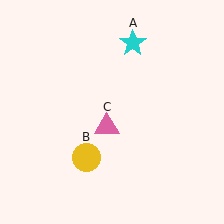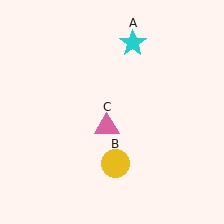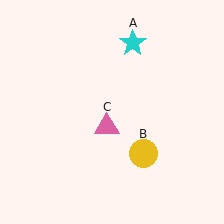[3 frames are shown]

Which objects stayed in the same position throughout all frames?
Cyan star (object A) and pink triangle (object C) remained stationary.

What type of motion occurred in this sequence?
The yellow circle (object B) rotated counterclockwise around the center of the scene.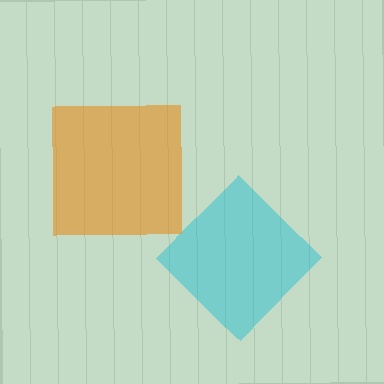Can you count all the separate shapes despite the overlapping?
Yes, there are 2 separate shapes.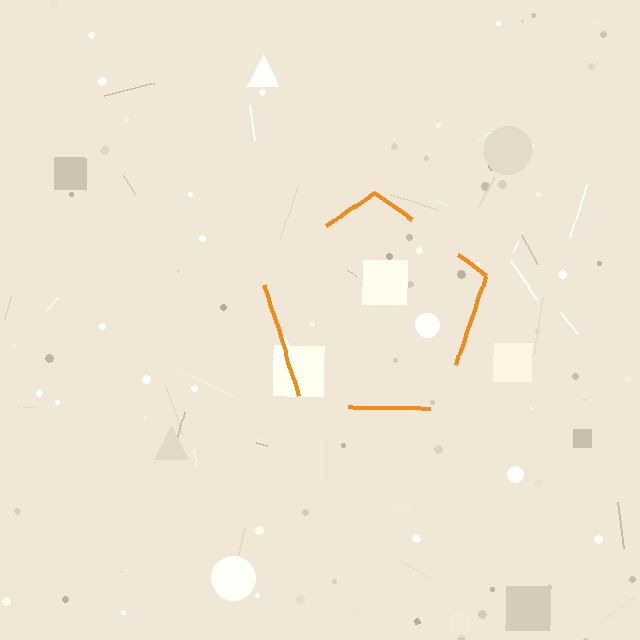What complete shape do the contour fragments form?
The contour fragments form a pentagon.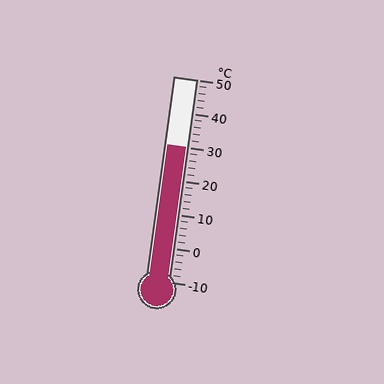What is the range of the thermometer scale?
The thermometer scale ranges from -10°C to 50°C.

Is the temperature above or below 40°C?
The temperature is below 40°C.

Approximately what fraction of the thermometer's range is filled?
The thermometer is filled to approximately 65% of its range.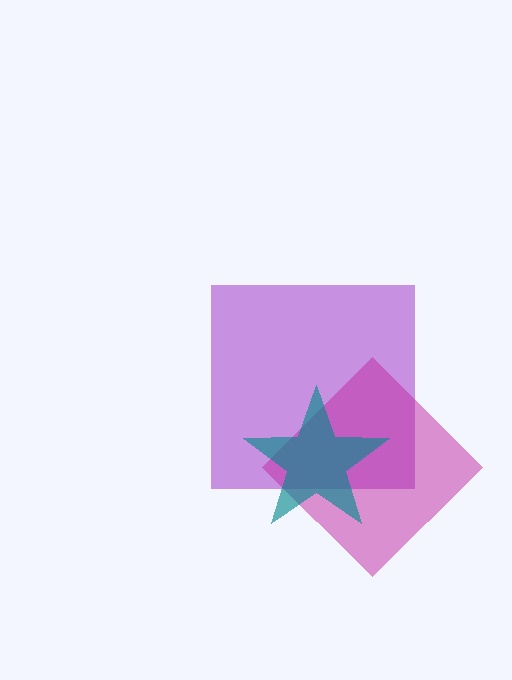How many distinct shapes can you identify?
There are 3 distinct shapes: a purple square, a magenta diamond, a teal star.